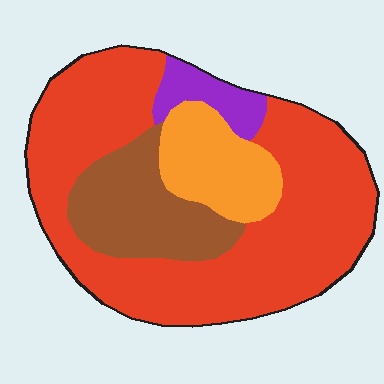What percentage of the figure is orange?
Orange takes up about one eighth (1/8) of the figure.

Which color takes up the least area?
Purple, at roughly 5%.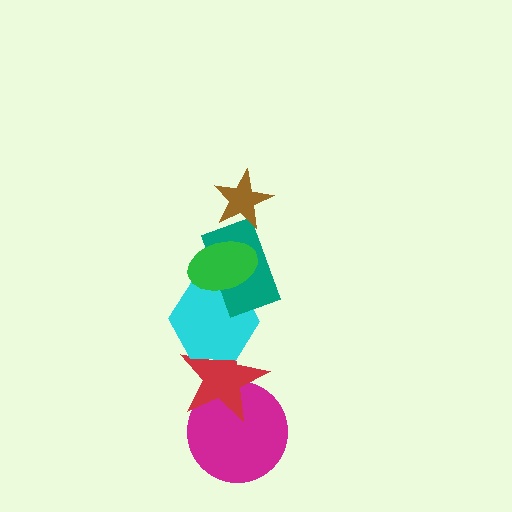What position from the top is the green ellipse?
The green ellipse is 2nd from the top.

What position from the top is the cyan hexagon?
The cyan hexagon is 4th from the top.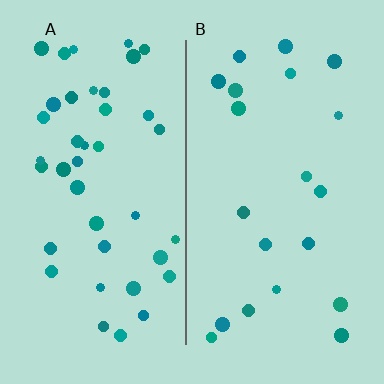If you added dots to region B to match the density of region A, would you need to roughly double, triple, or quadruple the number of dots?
Approximately double.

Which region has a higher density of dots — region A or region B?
A (the left).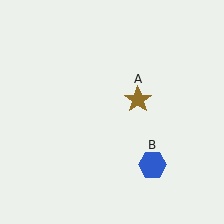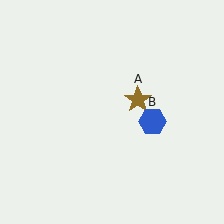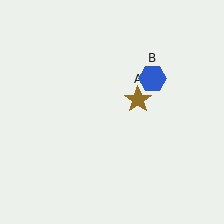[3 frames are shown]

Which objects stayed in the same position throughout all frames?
Brown star (object A) remained stationary.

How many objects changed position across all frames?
1 object changed position: blue hexagon (object B).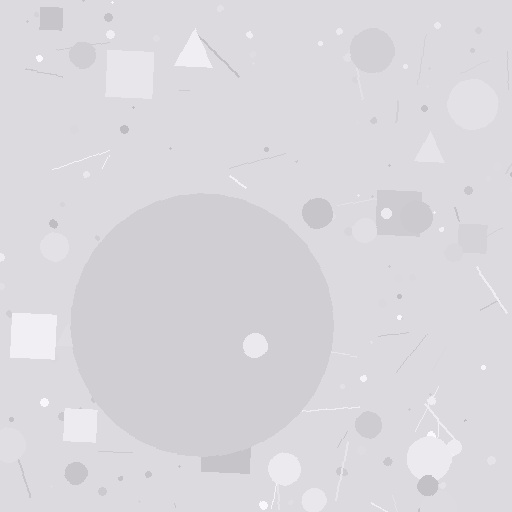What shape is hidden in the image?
A circle is hidden in the image.